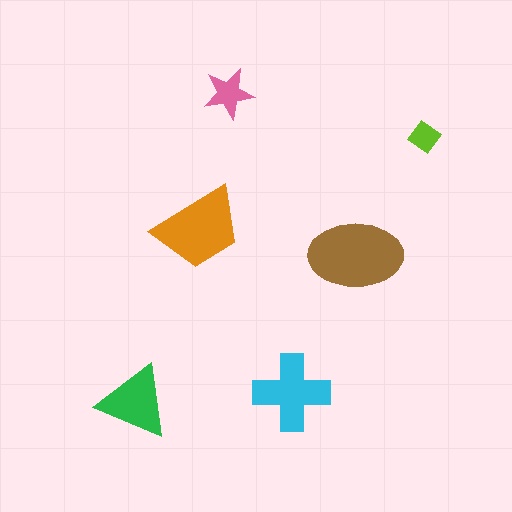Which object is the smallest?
The lime diamond.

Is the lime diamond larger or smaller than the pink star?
Smaller.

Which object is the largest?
The brown ellipse.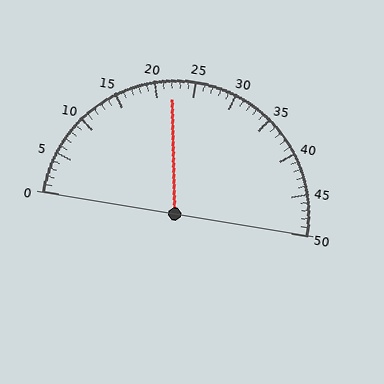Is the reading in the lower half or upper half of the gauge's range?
The reading is in the lower half of the range (0 to 50).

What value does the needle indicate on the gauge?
The needle indicates approximately 22.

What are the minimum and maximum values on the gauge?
The gauge ranges from 0 to 50.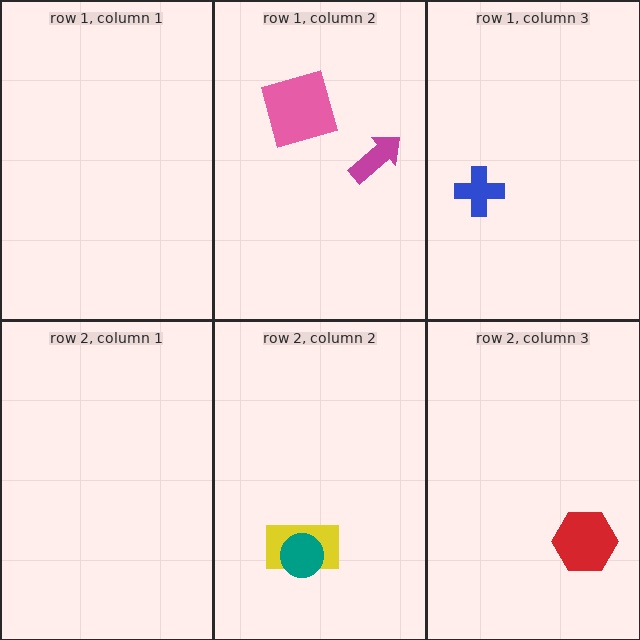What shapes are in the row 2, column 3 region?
The red hexagon.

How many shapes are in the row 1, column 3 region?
1.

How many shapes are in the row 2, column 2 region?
2.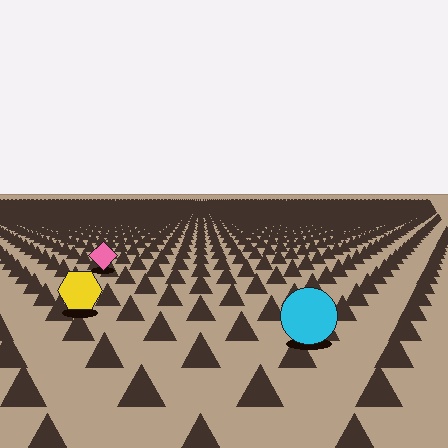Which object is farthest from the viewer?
The pink diamond is farthest from the viewer. It appears smaller and the ground texture around it is denser.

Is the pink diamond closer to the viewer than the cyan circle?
No. The cyan circle is closer — you can tell from the texture gradient: the ground texture is coarser near it.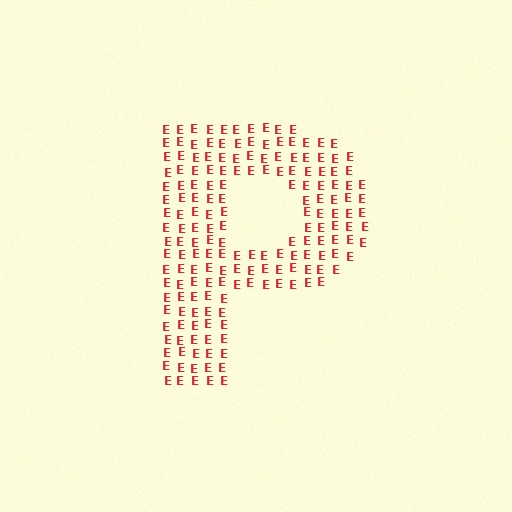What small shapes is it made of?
It is made of small letter E's.